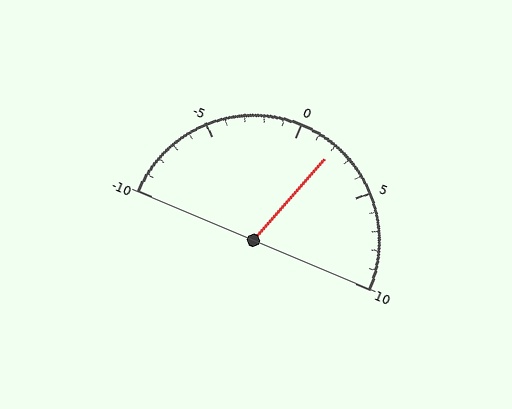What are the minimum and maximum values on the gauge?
The gauge ranges from -10 to 10.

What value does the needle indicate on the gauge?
The needle indicates approximately 2.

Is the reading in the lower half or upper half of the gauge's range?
The reading is in the upper half of the range (-10 to 10).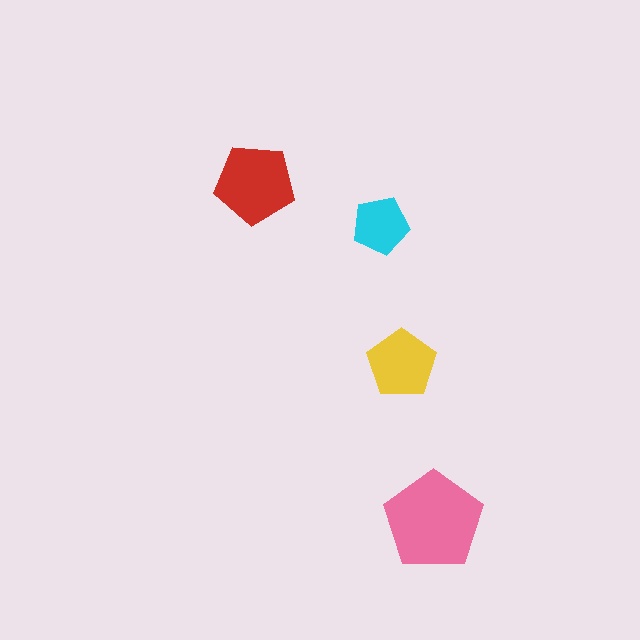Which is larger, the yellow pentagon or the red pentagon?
The red one.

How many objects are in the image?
There are 4 objects in the image.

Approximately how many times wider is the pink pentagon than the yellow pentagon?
About 1.5 times wider.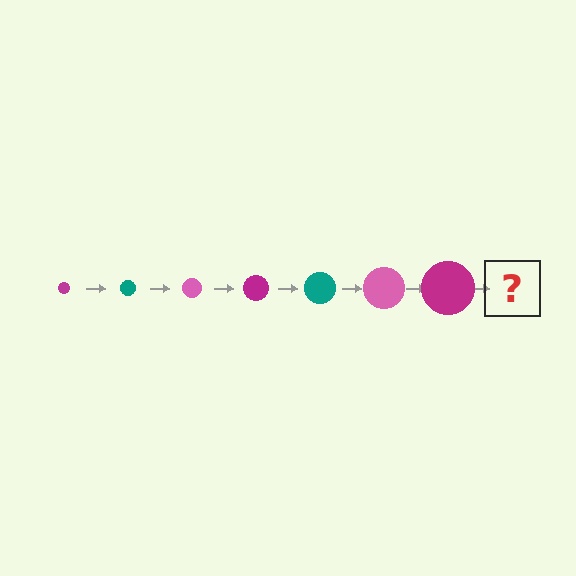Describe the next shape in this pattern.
It should be a teal circle, larger than the previous one.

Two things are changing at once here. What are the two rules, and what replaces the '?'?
The two rules are that the circle grows larger each step and the color cycles through magenta, teal, and pink. The '?' should be a teal circle, larger than the previous one.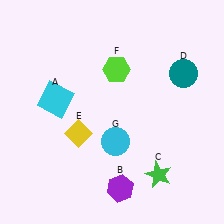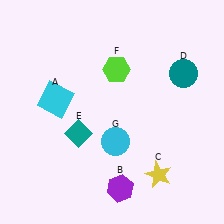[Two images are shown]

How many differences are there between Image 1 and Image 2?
There are 2 differences between the two images.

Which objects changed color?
C changed from green to yellow. E changed from yellow to teal.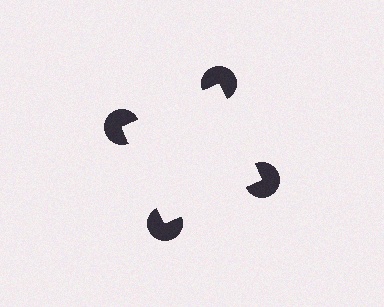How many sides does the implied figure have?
4 sides.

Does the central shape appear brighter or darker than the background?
It typically appears slightly brighter than the background, even though no actual brightness change is drawn.